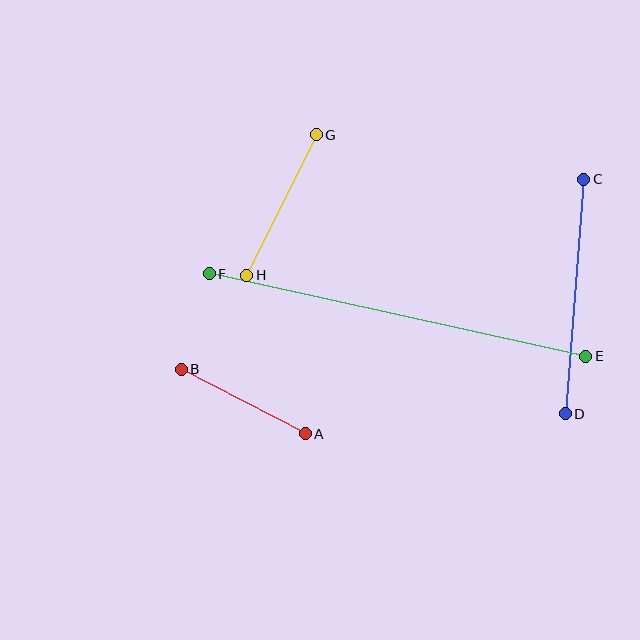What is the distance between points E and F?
The distance is approximately 385 pixels.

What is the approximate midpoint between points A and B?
The midpoint is at approximately (243, 402) pixels.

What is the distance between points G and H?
The distance is approximately 157 pixels.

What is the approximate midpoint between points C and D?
The midpoint is at approximately (575, 297) pixels.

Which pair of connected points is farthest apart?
Points E and F are farthest apart.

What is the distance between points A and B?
The distance is approximately 140 pixels.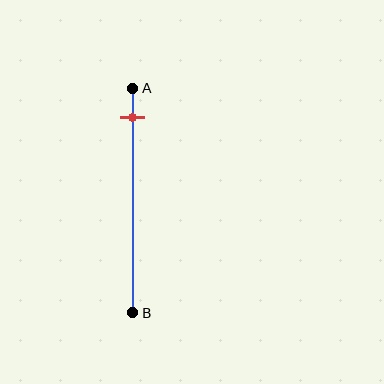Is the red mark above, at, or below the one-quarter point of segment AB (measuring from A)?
The red mark is above the one-quarter point of segment AB.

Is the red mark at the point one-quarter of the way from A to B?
No, the mark is at about 15% from A, not at the 25% one-quarter point.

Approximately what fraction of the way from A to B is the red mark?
The red mark is approximately 15% of the way from A to B.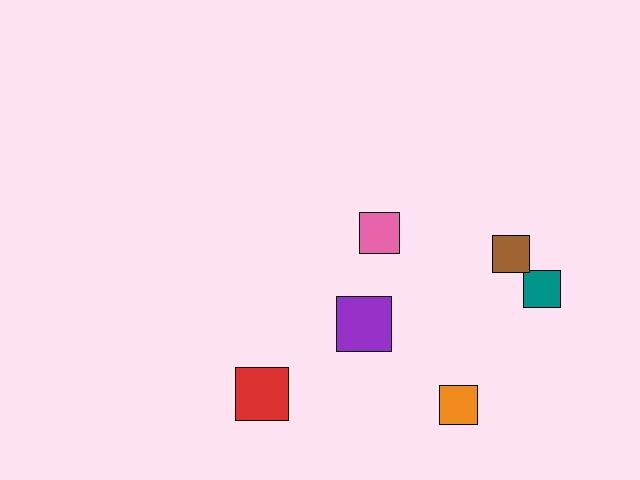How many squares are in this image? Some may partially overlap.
There are 6 squares.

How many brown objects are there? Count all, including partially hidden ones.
There is 1 brown object.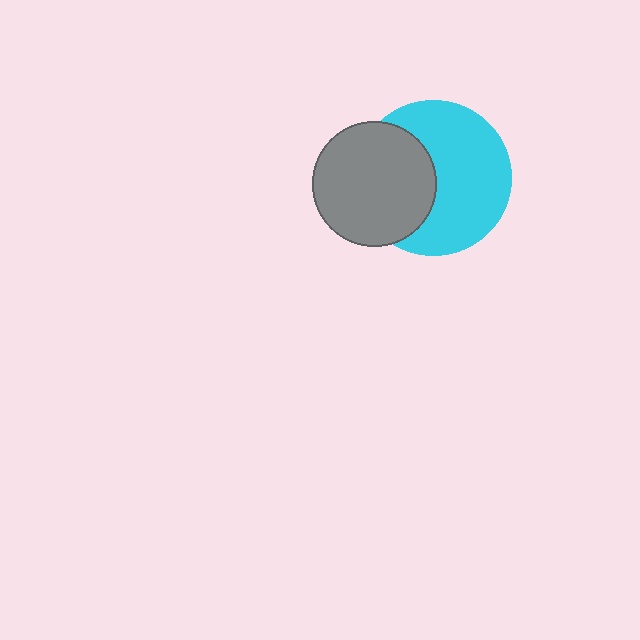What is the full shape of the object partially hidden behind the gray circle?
The partially hidden object is a cyan circle.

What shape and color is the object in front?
The object in front is a gray circle.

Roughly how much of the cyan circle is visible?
About half of it is visible (roughly 62%).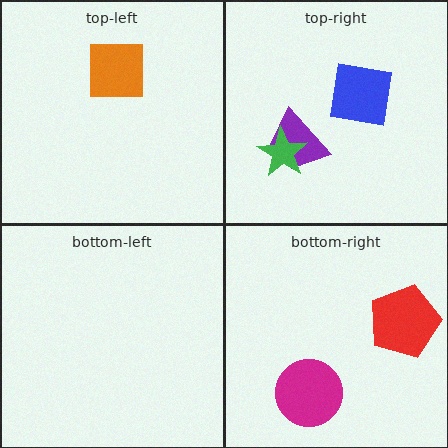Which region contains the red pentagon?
The bottom-right region.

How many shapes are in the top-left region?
1.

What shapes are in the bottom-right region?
The magenta circle, the red pentagon.